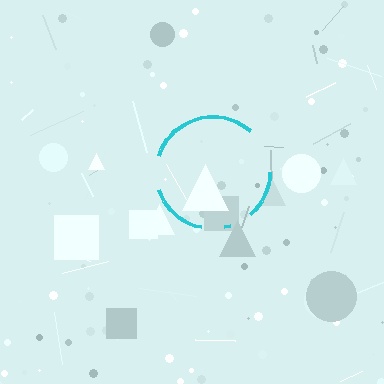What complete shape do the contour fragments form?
The contour fragments form a circle.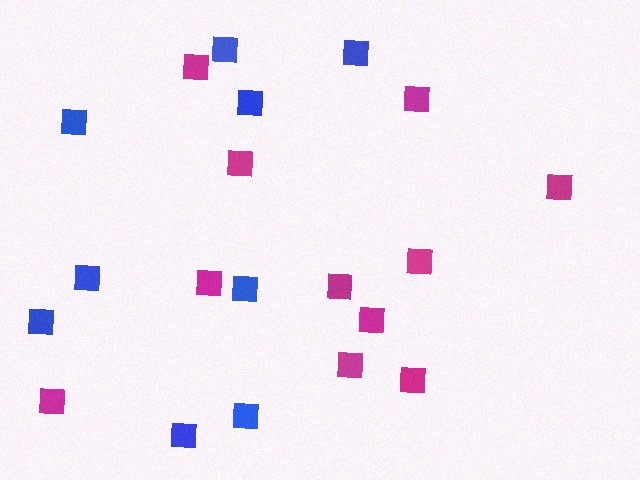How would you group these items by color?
There are 2 groups: one group of blue squares (9) and one group of magenta squares (11).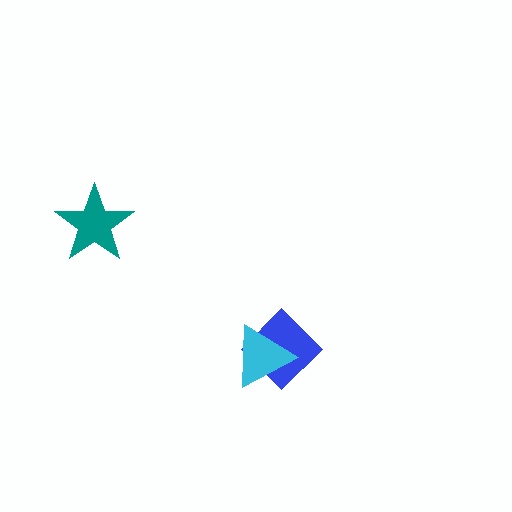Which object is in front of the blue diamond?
The cyan triangle is in front of the blue diamond.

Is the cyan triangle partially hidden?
No, no other shape covers it.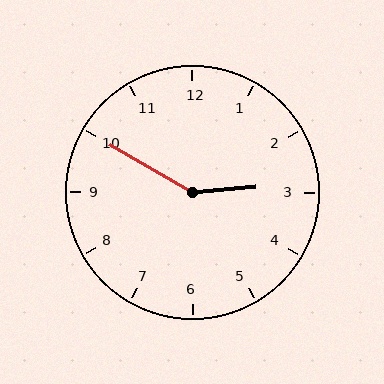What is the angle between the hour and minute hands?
Approximately 145 degrees.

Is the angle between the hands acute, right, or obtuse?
It is obtuse.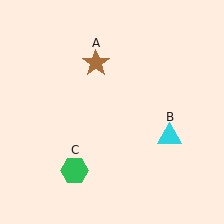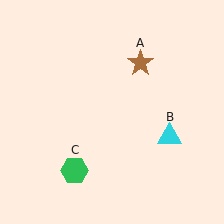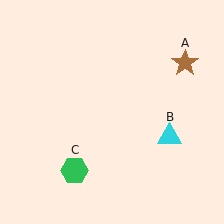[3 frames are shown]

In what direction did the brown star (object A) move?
The brown star (object A) moved right.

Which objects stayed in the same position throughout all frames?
Cyan triangle (object B) and green hexagon (object C) remained stationary.